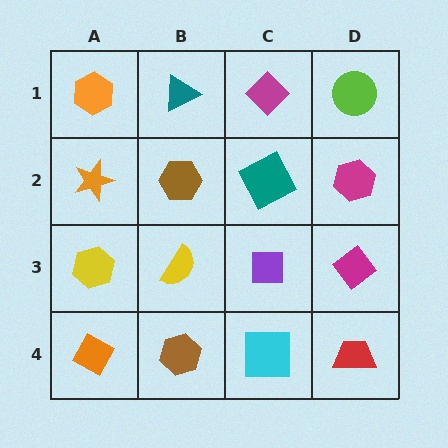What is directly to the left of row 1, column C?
A teal triangle.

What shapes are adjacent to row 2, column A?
An orange hexagon (row 1, column A), a yellow hexagon (row 3, column A), a brown hexagon (row 2, column B).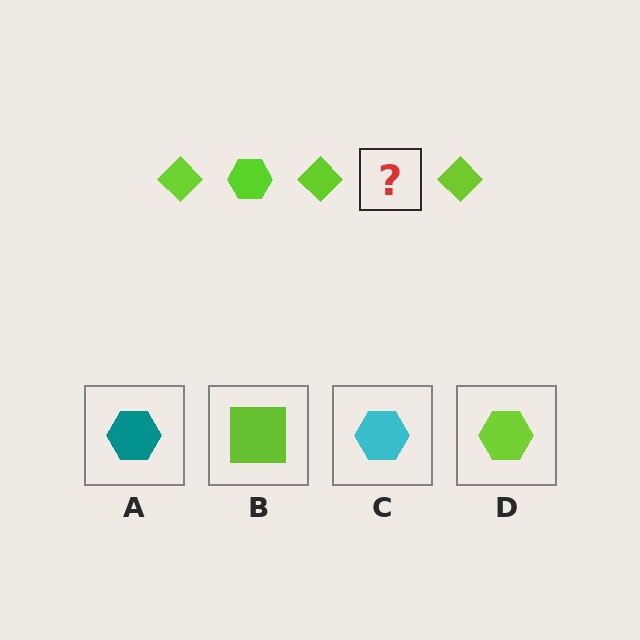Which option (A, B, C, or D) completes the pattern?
D.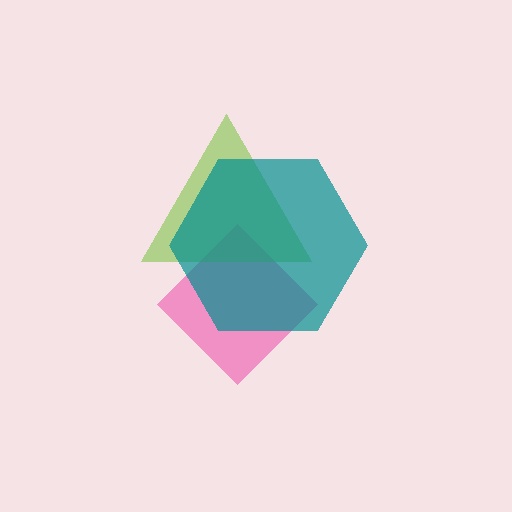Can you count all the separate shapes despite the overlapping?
Yes, there are 3 separate shapes.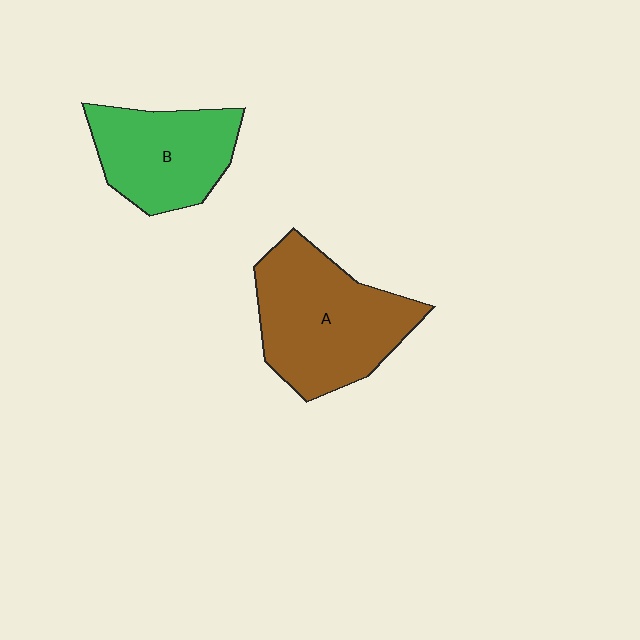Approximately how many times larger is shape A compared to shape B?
Approximately 1.4 times.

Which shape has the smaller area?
Shape B (green).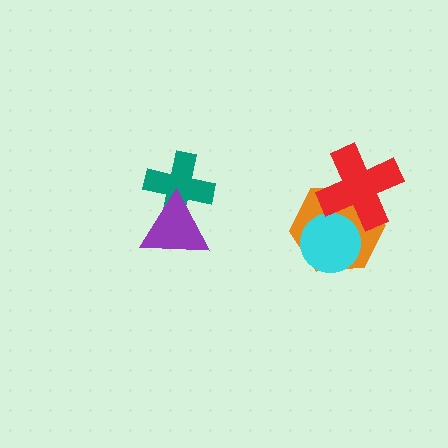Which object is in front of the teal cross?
The purple triangle is in front of the teal cross.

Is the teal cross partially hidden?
Yes, it is partially covered by another shape.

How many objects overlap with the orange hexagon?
2 objects overlap with the orange hexagon.